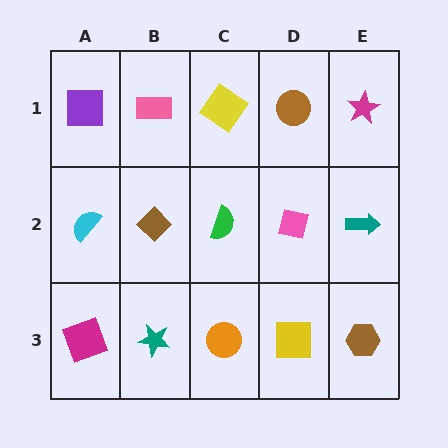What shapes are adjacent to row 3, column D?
A pink square (row 2, column D), an orange circle (row 3, column C), a brown hexagon (row 3, column E).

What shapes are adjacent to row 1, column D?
A pink square (row 2, column D), a yellow diamond (row 1, column C), a magenta star (row 1, column E).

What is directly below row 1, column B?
A brown diamond.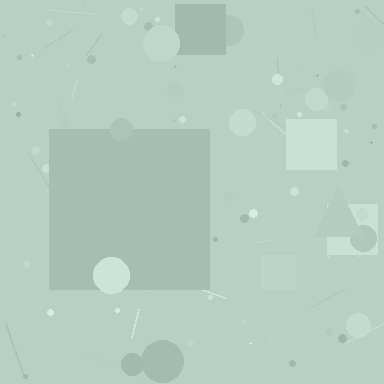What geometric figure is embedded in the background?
A square is embedded in the background.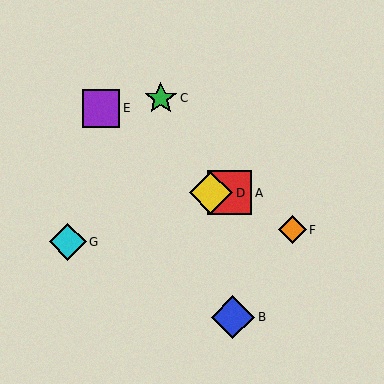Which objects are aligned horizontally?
Objects A, D are aligned horizontally.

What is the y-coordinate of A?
Object A is at y≈193.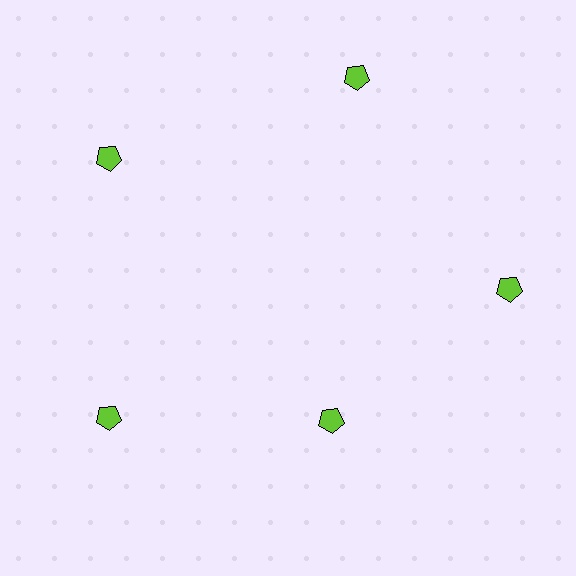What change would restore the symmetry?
The symmetry would be restored by moving it outward, back onto the ring so that all 5 pentagons sit at equal angles and equal distance from the center.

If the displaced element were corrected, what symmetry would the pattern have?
It would have 5-fold rotational symmetry — the pattern would map onto itself every 72 degrees.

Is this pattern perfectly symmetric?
No. The 5 lime pentagons are arranged in a ring, but one element near the 5 o'clock position is pulled inward toward the center, breaking the 5-fold rotational symmetry.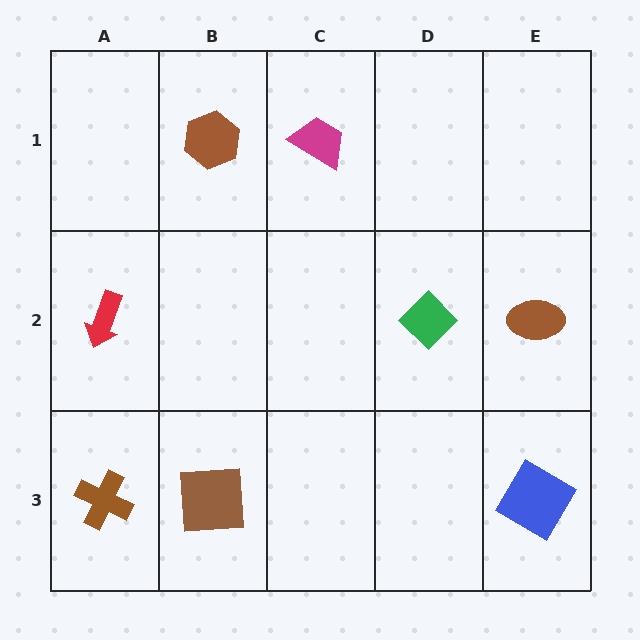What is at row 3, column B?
A brown square.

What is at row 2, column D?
A green diamond.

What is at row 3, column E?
A blue diamond.